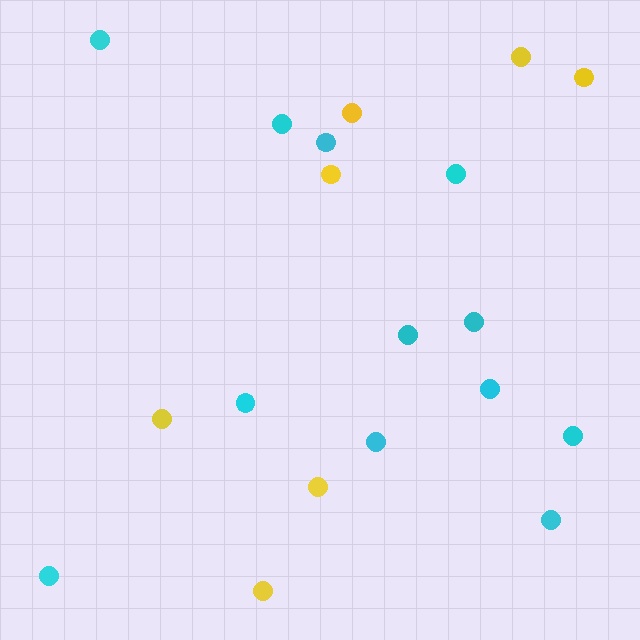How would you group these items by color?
There are 2 groups: one group of yellow circles (7) and one group of cyan circles (12).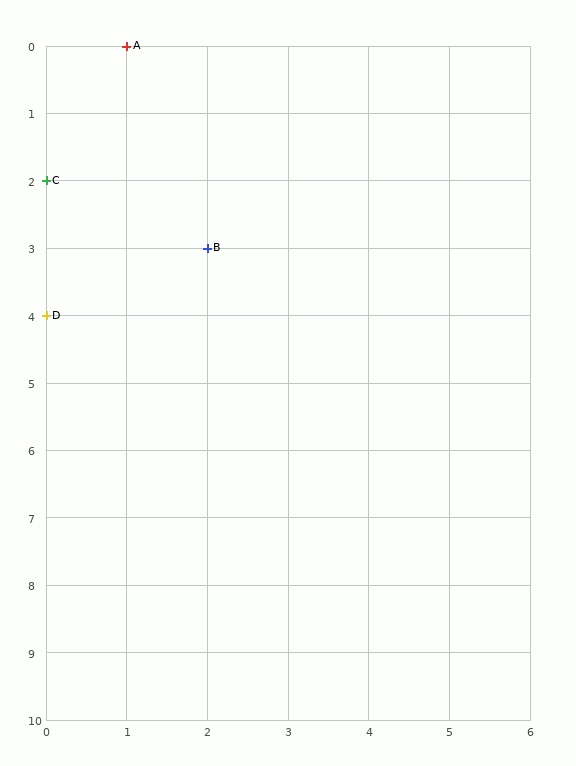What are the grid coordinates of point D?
Point D is at grid coordinates (0, 4).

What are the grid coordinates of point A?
Point A is at grid coordinates (1, 0).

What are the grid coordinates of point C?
Point C is at grid coordinates (0, 2).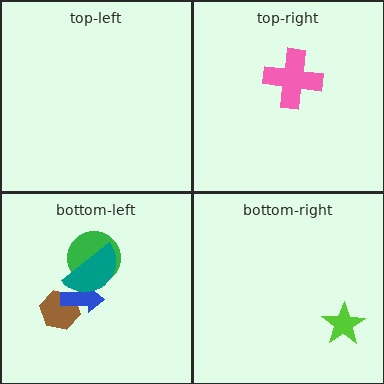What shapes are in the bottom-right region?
The lime star.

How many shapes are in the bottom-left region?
4.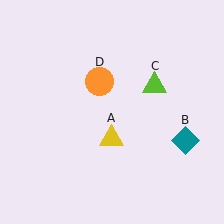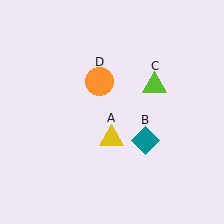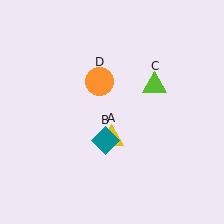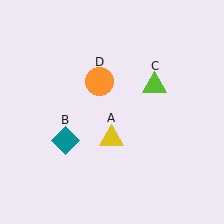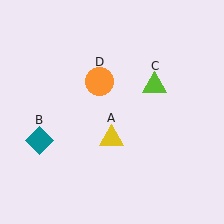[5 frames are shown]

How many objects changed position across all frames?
1 object changed position: teal diamond (object B).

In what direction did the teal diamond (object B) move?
The teal diamond (object B) moved left.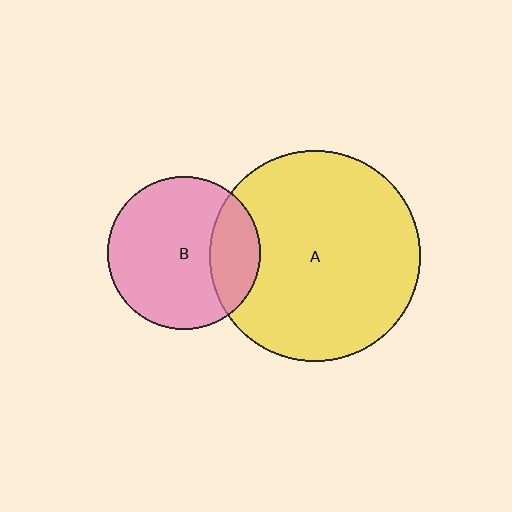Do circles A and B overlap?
Yes.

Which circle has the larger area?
Circle A (yellow).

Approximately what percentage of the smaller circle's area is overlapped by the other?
Approximately 25%.